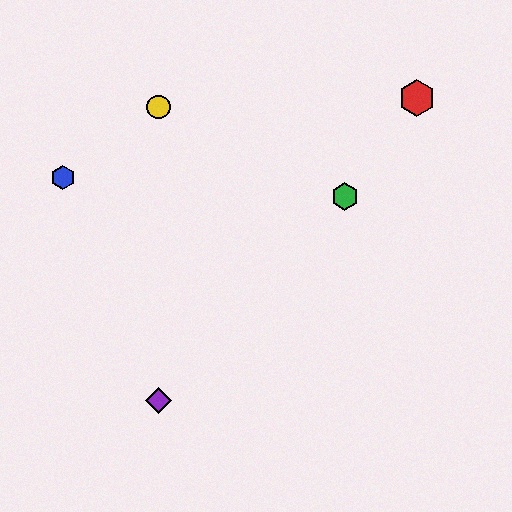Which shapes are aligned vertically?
The yellow circle, the purple diamond are aligned vertically.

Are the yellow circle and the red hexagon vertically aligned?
No, the yellow circle is at x≈158 and the red hexagon is at x≈417.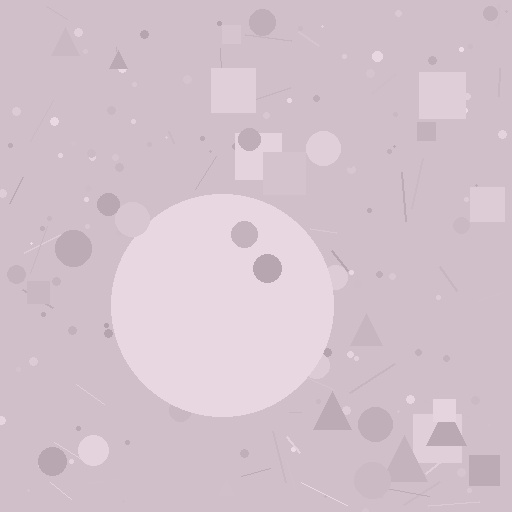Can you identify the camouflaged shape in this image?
The camouflaged shape is a circle.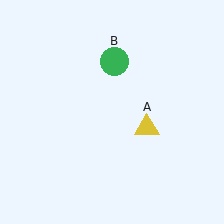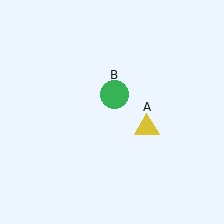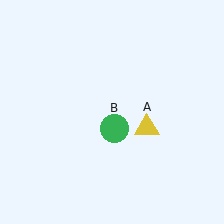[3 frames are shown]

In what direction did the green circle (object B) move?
The green circle (object B) moved down.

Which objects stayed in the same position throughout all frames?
Yellow triangle (object A) remained stationary.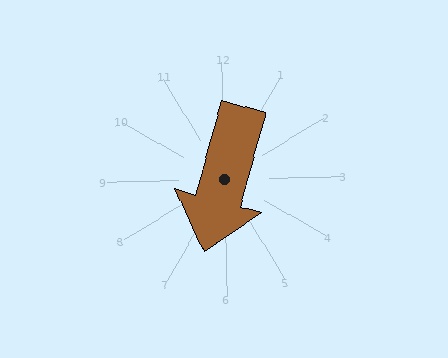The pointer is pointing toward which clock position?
Roughly 7 o'clock.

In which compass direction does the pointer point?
South.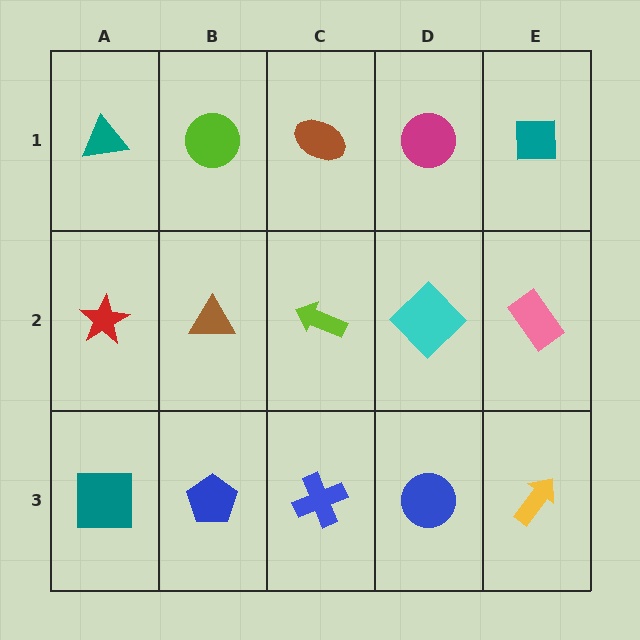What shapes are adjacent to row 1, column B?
A brown triangle (row 2, column B), a teal triangle (row 1, column A), a brown ellipse (row 1, column C).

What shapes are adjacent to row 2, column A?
A teal triangle (row 1, column A), a teal square (row 3, column A), a brown triangle (row 2, column B).